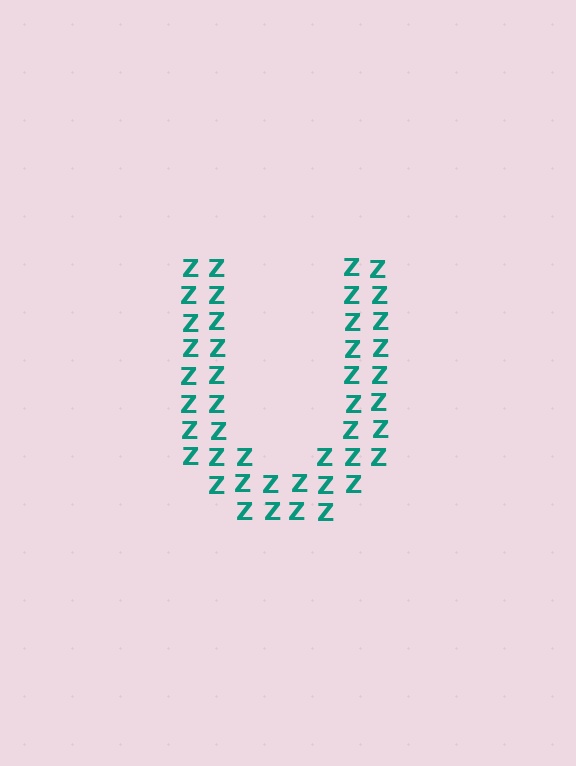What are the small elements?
The small elements are letter Z's.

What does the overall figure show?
The overall figure shows the letter U.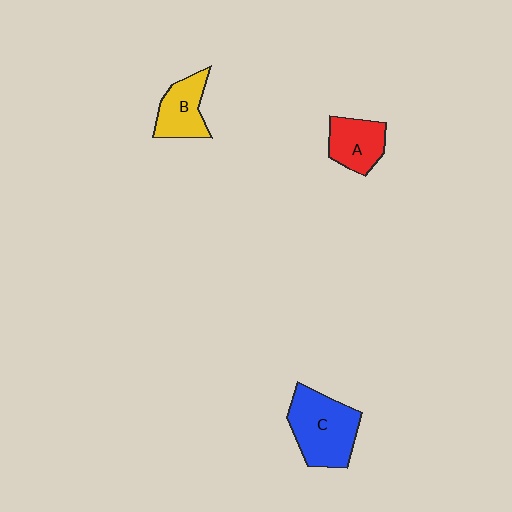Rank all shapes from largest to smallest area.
From largest to smallest: C (blue), B (yellow), A (red).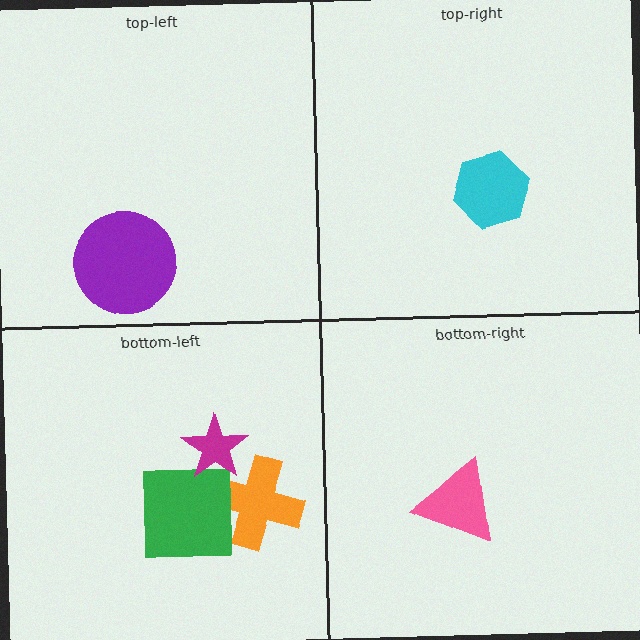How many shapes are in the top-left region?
1.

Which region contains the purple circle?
The top-left region.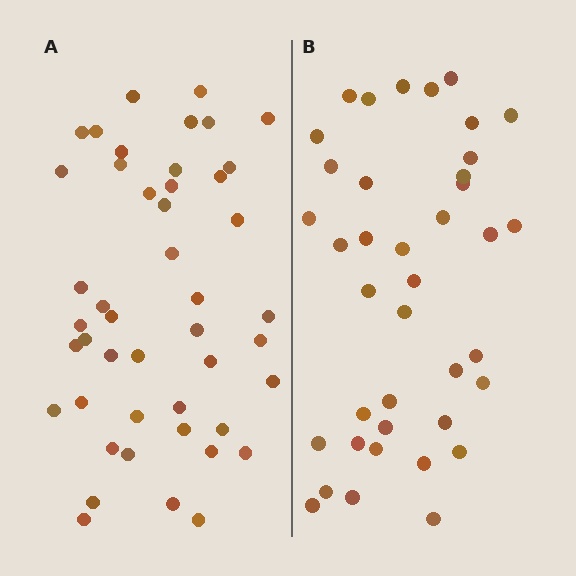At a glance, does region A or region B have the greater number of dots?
Region A (the left region) has more dots.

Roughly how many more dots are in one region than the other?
Region A has roughly 8 or so more dots than region B.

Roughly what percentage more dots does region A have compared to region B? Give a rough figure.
About 20% more.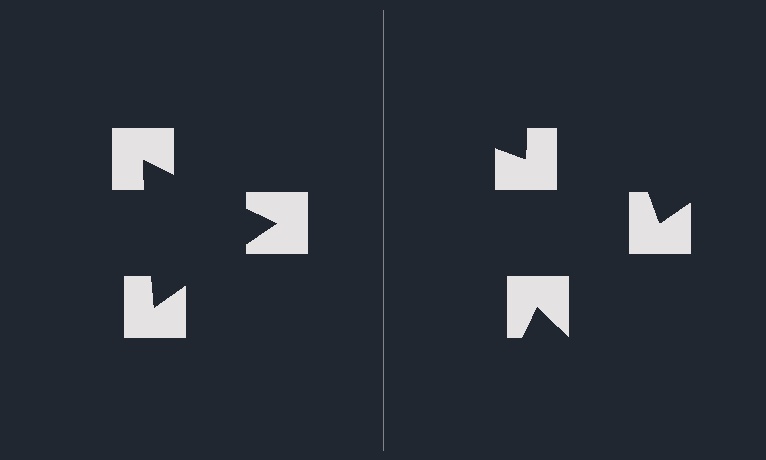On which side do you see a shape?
An illusory triangle appears on the left side. On the right side the wedge cuts are rotated, so no coherent shape forms.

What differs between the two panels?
The notched squares are positioned identically on both sides; only the wedge orientations differ. On the left they align to a triangle; on the right they are misaligned.